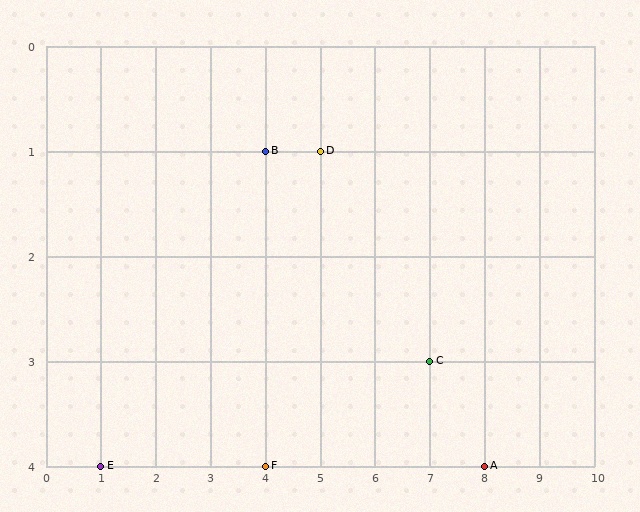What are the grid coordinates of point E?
Point E is at grid coordinates (1, 4).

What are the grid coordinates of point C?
Point C is at grid coordinates (7, 3).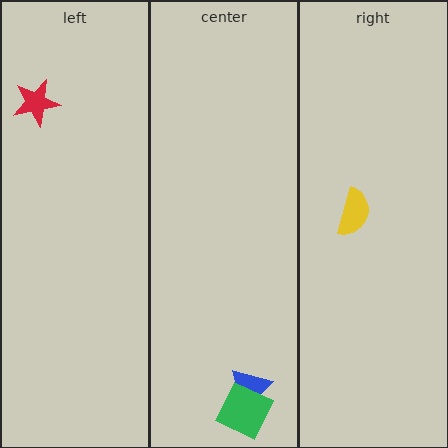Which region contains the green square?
The center region.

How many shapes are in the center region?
2.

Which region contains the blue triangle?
The center region.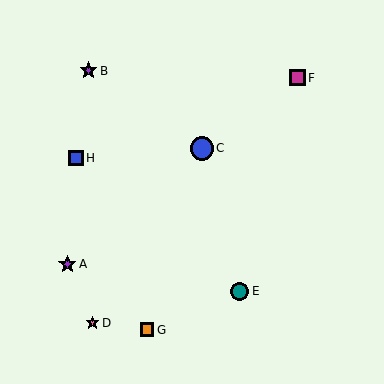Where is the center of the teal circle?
The center of the teal circle is at (240, 291).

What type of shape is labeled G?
Shape G is an orange square.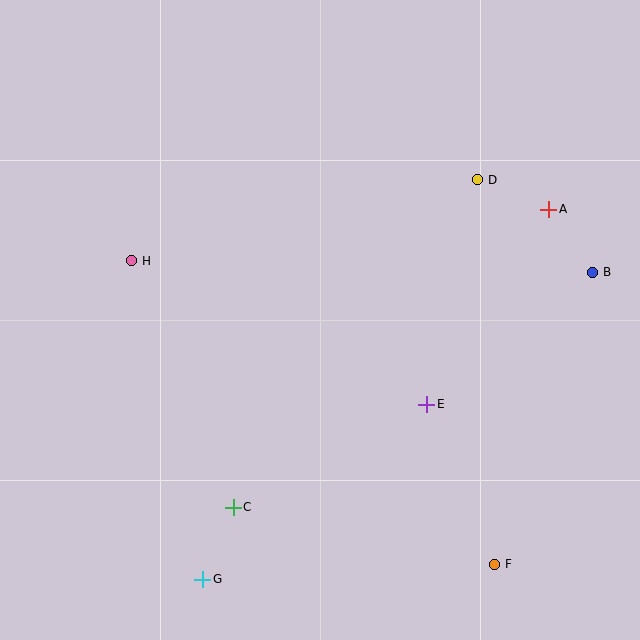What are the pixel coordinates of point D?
Point D is at (478, 180).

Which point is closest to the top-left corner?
Point H is closest to the top-left corner.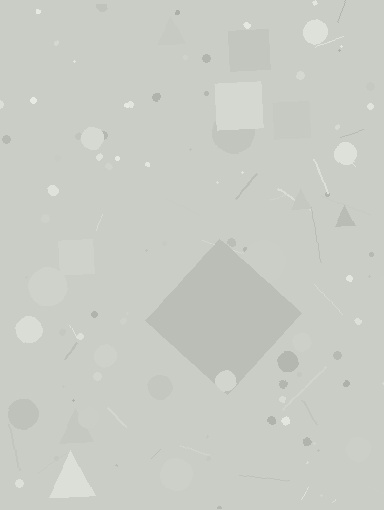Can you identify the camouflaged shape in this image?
The camouflaged shape is a diamond.